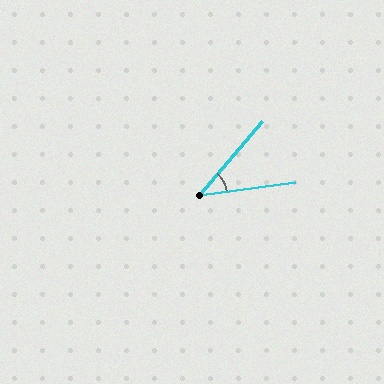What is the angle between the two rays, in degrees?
Approximately 42 degrees.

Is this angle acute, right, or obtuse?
It is acute.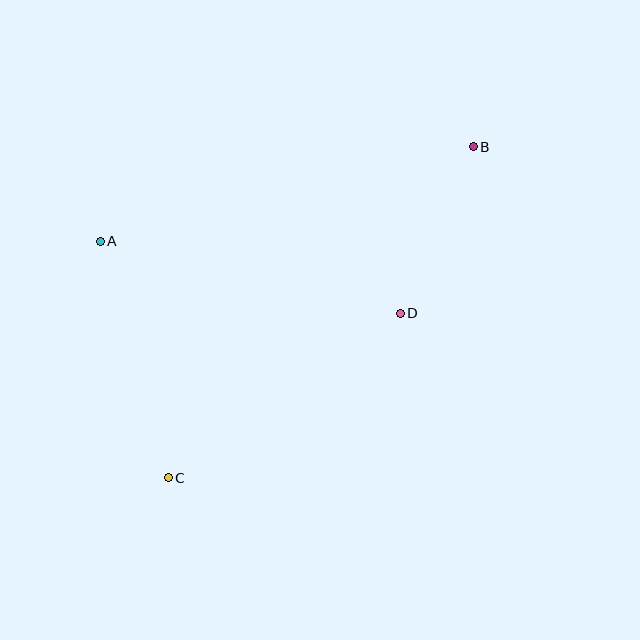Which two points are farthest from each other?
Points B and C are farthest from each other.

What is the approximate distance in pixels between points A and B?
The distance between A and B is approximately 385 pixels.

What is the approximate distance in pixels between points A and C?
The distance between A and C is approximately 246 pixels.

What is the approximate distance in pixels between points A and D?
The distance between A and D is approximately 308 pixels.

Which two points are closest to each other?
Points B and D are closest to each other.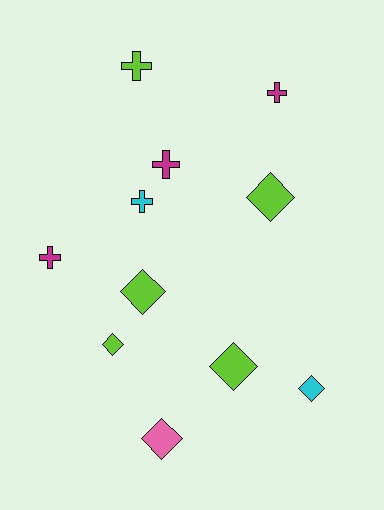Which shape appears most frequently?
Diamond, with 6 objects.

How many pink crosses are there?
There are no pink crosses.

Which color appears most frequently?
Lime, with 5 objects.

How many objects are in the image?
There are 11 objects.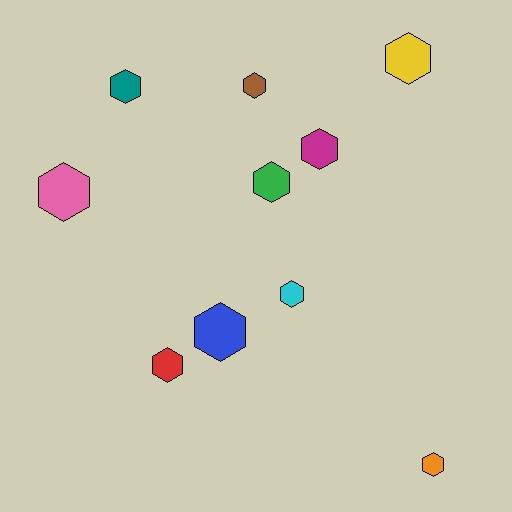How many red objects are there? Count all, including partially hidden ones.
There is 1 red object.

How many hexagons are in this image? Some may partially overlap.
There are 10 hexagons.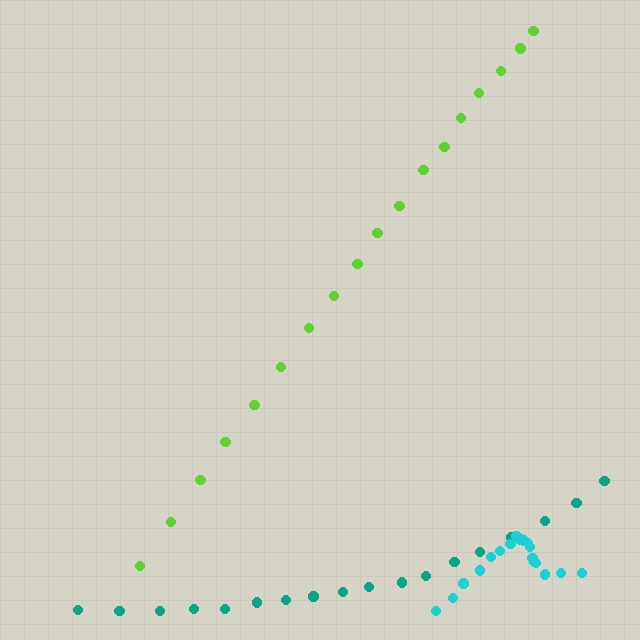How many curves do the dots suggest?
There are 3 distinct paths.